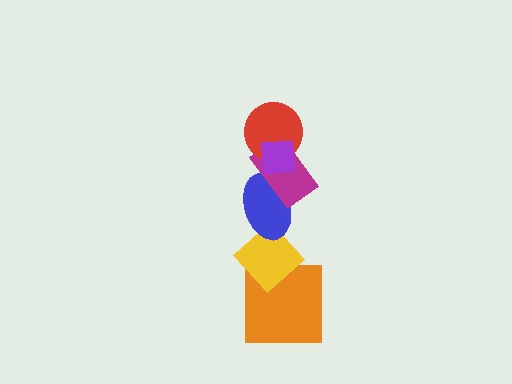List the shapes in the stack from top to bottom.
From top to bottom: the purple square, the red circle, the magenta rectangle, the blue ellipse, the yellow diamond, the orange square.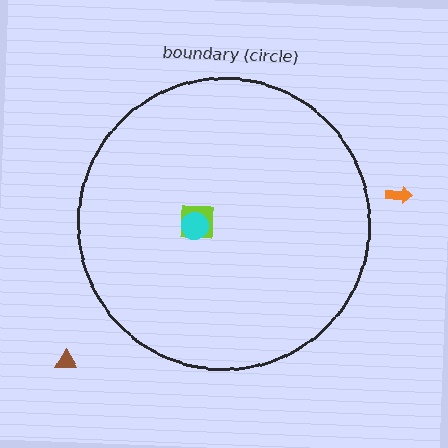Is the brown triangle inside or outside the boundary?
Outside.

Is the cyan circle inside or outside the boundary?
Inside.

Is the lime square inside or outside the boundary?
Inside.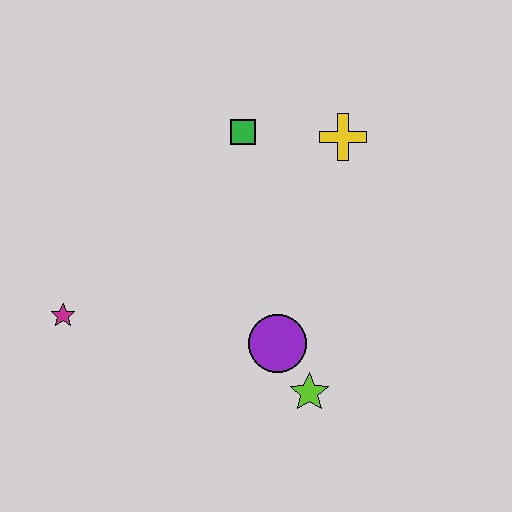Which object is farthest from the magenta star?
The yellow cross is farthest from the magenta star.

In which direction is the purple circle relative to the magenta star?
The purple circle is to the right of the magenta star.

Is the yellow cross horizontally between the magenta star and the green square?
No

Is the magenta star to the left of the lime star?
Yes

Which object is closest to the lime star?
The purple circle is closest to the lime star.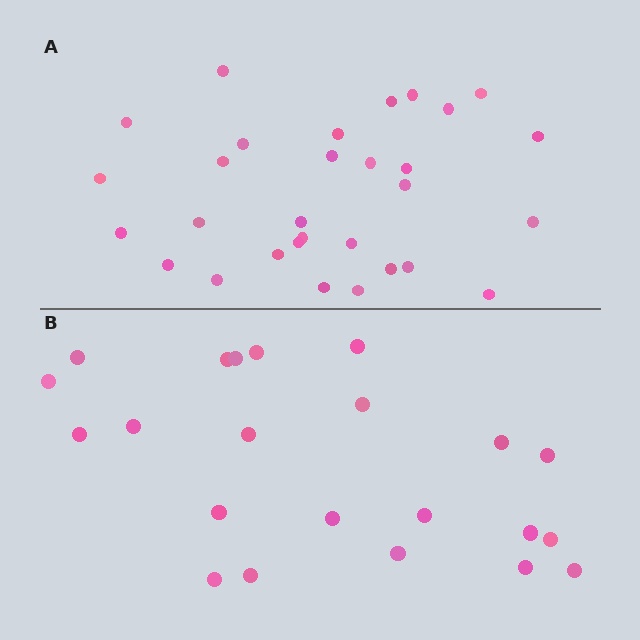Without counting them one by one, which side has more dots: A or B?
Region A (the top region) has more dots.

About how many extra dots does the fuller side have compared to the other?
Region A has roughly 8 or so more dots than region B.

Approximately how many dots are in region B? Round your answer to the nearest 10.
About 20 dots. (The exact count is 22, which rounds to 20.)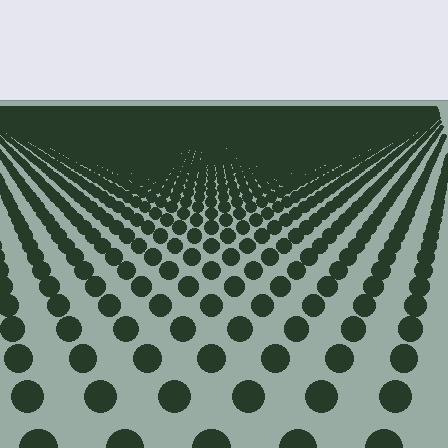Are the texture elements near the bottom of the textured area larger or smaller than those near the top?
Larger. Near the bottom, elements are closer to the viewer and appear at a bigger on-screen size.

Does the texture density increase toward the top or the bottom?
Density increases toward the top.